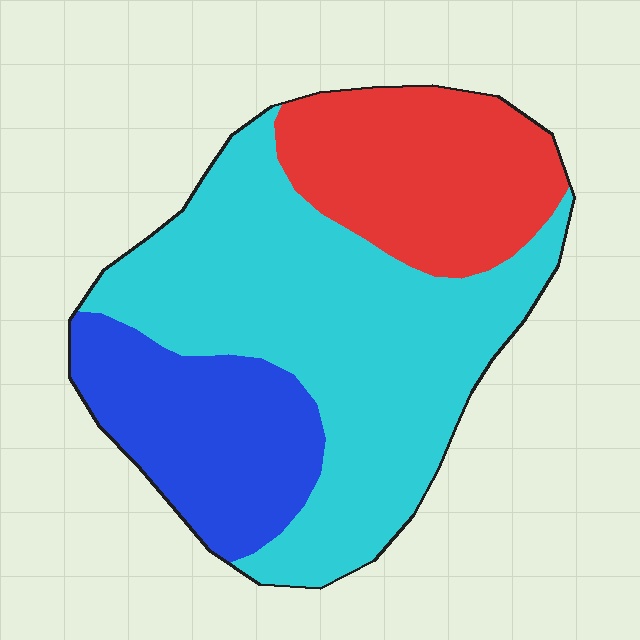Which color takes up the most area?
Cyan, at roughly 55%.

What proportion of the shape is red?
Red covers about 25% of the shape.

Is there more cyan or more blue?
Cyan.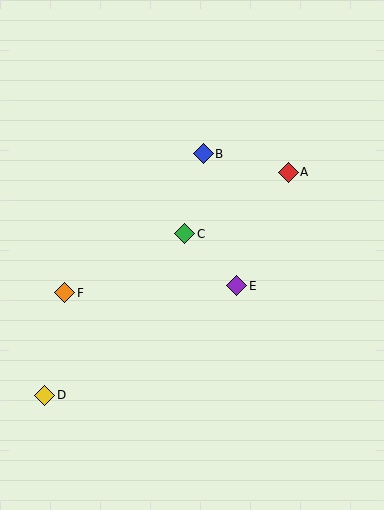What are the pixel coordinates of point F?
Point F is at (65, 293).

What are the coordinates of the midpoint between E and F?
The midpoint between E and F is at (151, 289).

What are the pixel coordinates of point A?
Point A is at (288, 172).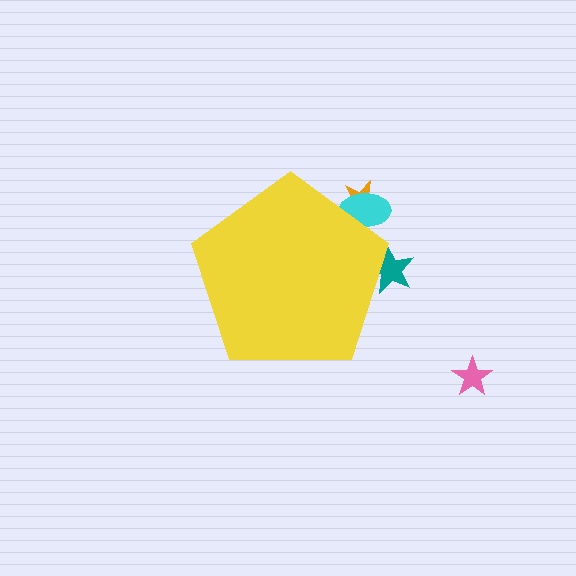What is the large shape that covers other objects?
A yellow pentagon.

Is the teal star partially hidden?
Yes, the teal star is partially hidden behind the yellow pentagon.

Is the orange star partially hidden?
Yes, the orange star is partially hidden behind the yellow pentagon.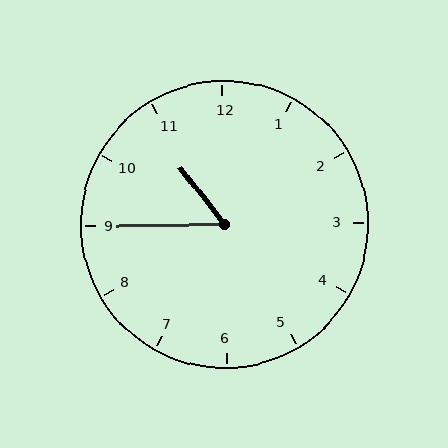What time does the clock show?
10:45.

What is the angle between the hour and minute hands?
Approximately 52 degrees.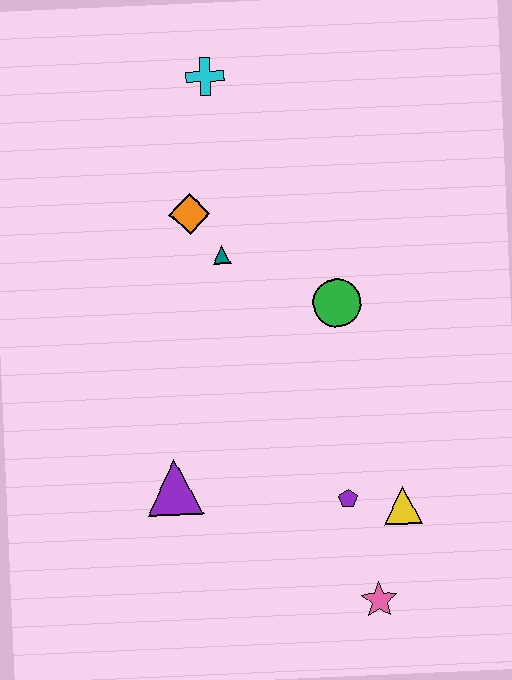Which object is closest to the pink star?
The yellow triangle is closest to the pink star.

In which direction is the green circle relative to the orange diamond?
The green circle is to the right of the orange diamond.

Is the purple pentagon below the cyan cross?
Yes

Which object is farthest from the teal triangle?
The pink star is farthest from the teal triangle.